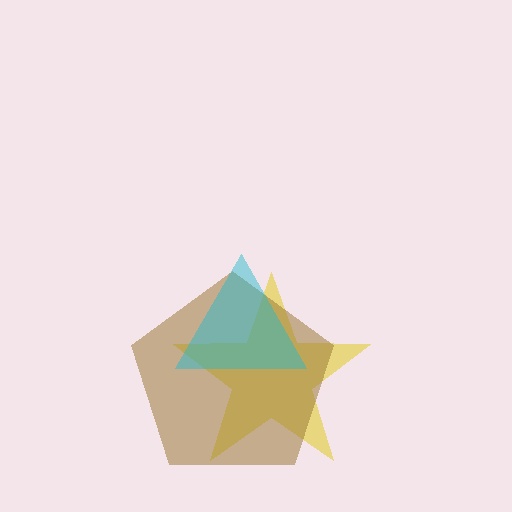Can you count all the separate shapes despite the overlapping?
Yes, there are 3 separate shapes.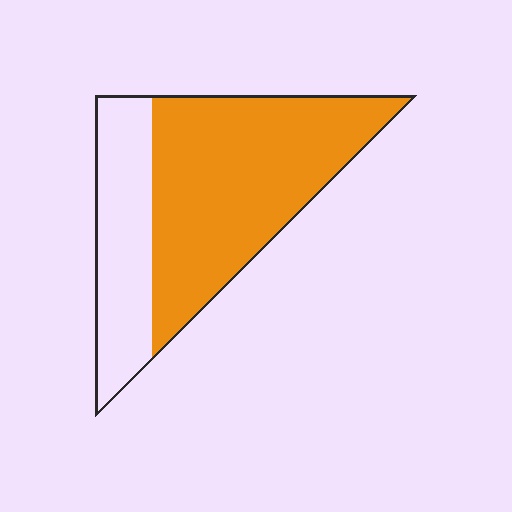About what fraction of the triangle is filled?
About two thirds (2/3).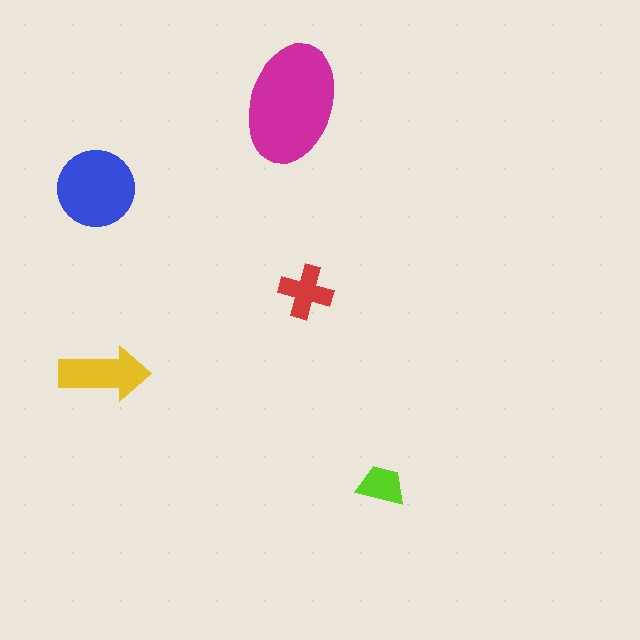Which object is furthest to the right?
The lime trapezoid is rightmost.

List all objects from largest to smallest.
The magenta ellipse, the blue circle, the yellow arrow, the red cross, the lime trapezoid.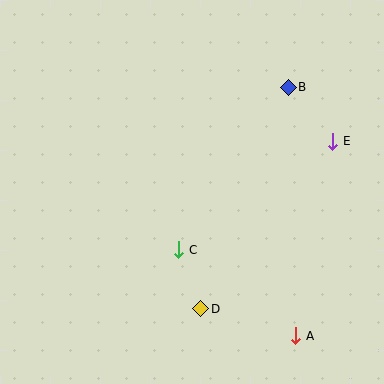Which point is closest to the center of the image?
Point C at (179, 250) is closest to the center.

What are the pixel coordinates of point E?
Point E is at (333, 141).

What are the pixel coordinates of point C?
Point C is at (179, 250).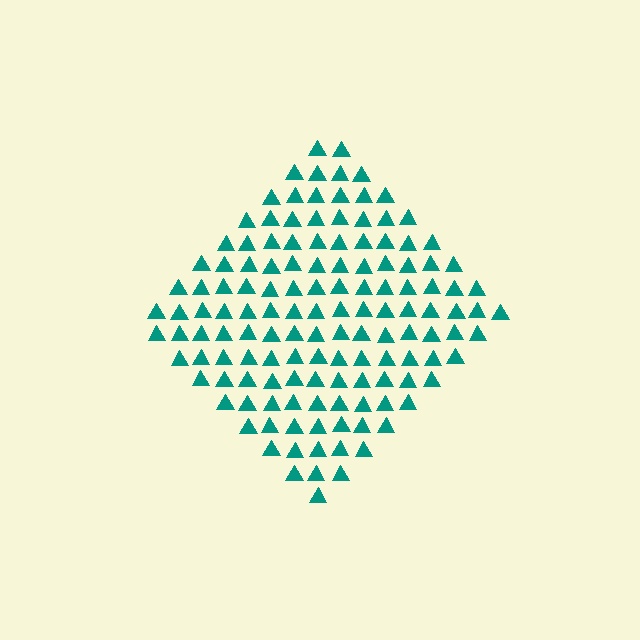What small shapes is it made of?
It is made of small triangles.